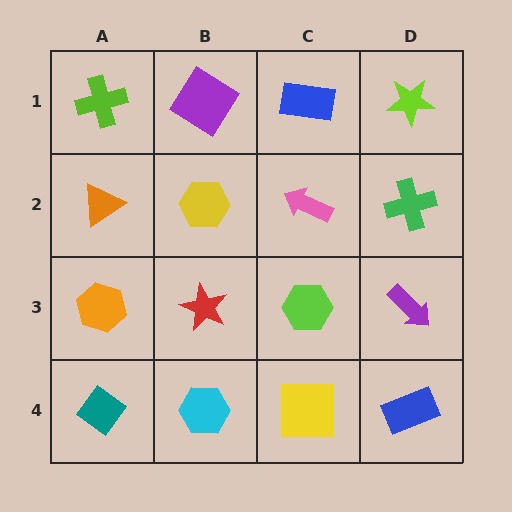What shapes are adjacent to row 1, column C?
A pink arrow (row 2, column C), a purple diamond (row 1, column B), a lime star (row 1, column D).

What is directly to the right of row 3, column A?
A red star.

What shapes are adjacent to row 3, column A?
An orange triangle (row 2, column A), a teal diamond (row 4, column A), a red star (row 3, column B).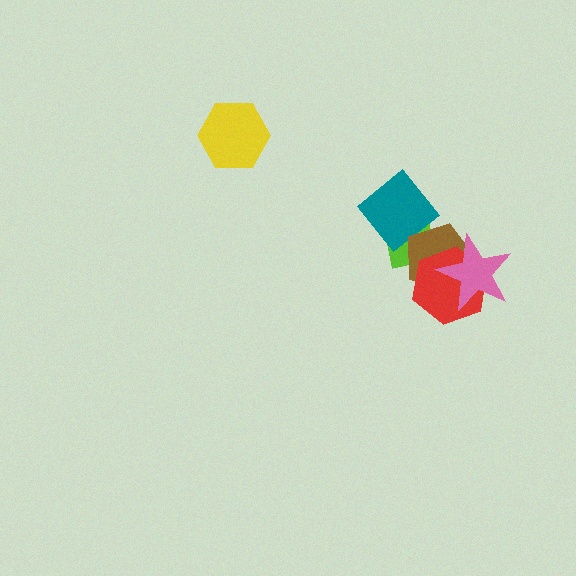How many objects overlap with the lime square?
3 objects overlap with the lime square.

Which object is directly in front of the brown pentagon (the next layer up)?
The red hexagon is directly in front of the brown pentagon.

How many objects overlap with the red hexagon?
3 objects overlap with the red hexagon.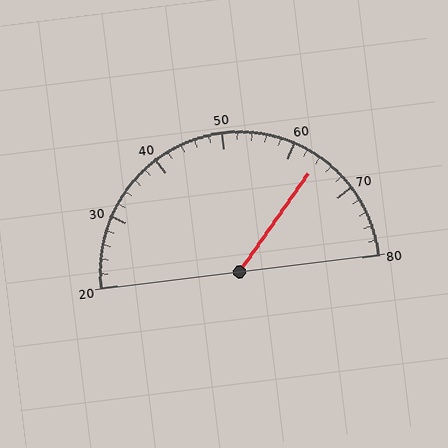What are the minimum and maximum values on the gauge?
The gauge ranges from 20 to 80.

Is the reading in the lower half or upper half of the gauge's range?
The reading is in the upper half of the range (20 to 80).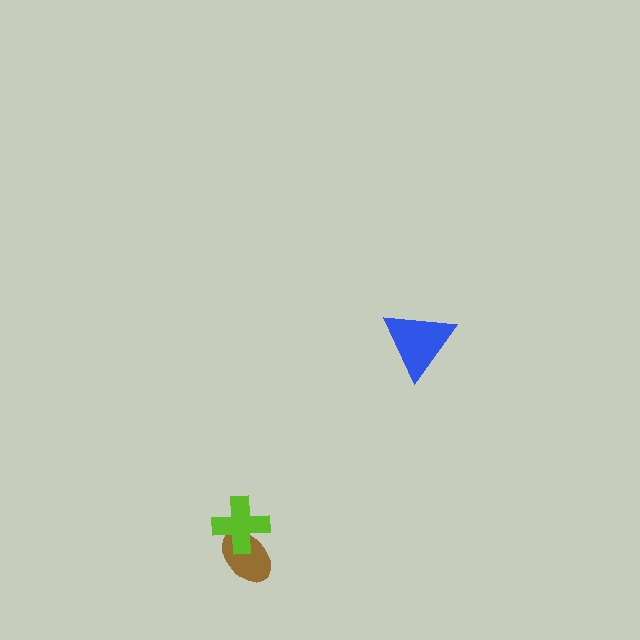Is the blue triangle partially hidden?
No, no other shape covers it.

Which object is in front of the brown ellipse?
The lime cross is in front of the brown ellipse.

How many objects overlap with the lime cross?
1 object overlaps with the lime cross.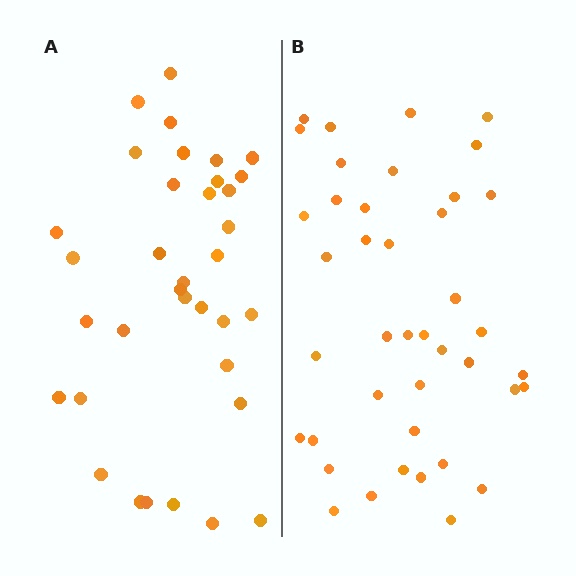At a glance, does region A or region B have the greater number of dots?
Region B (the right region) has more dots.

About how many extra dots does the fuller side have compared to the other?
Region B has about 6 more dots than region A.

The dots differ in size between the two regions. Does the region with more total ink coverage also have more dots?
No. Region A has more total ink coverage because its dots are larger, but region B actually contains more individual dots. Total area can be misleading — the number of items is what matters here.